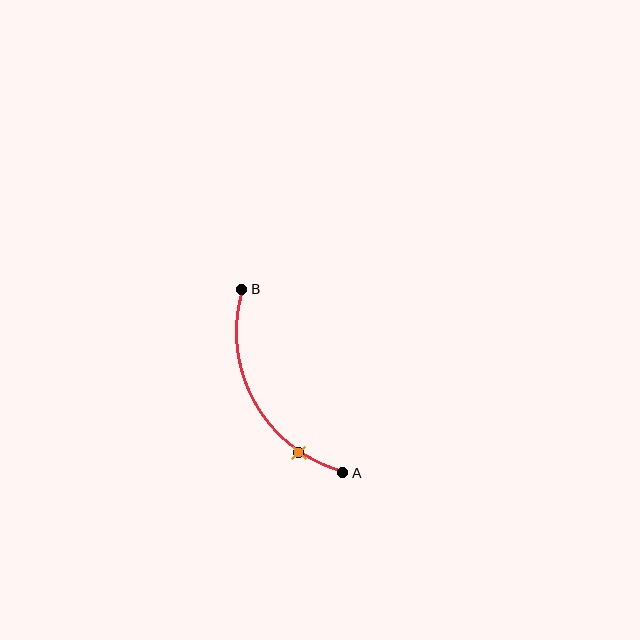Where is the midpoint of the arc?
The arc midpoint is the point on the curve farthest from the straight line joining A and B. It sits to the left of that line.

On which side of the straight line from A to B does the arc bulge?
The arc bulges to the left of the straight line connecting A and B.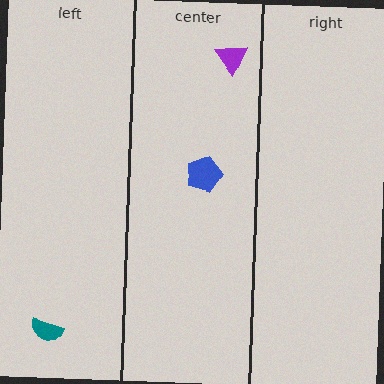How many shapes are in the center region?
2.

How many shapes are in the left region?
1.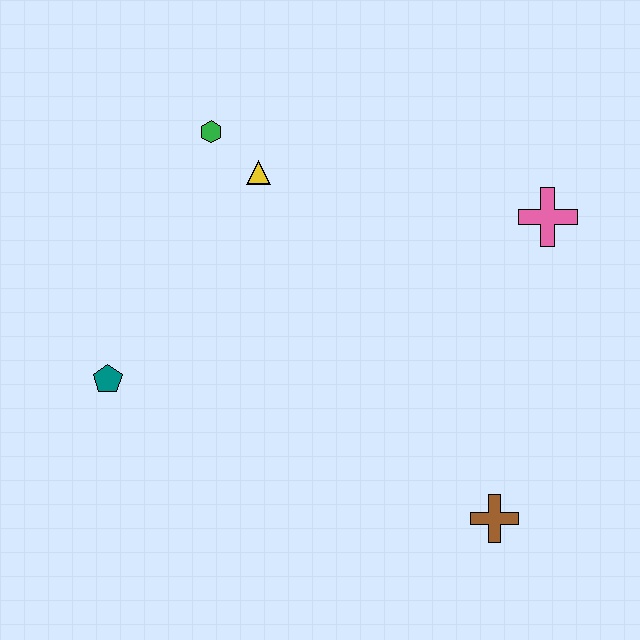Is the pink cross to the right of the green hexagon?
Yes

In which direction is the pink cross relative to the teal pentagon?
The pink cross is to the right of the teal pentagon.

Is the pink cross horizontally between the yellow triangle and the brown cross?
No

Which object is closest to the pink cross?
The yellow triangle is closest to the pink cross.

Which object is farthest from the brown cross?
The green hexagon is farthest from the brown cross.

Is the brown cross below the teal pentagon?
Yes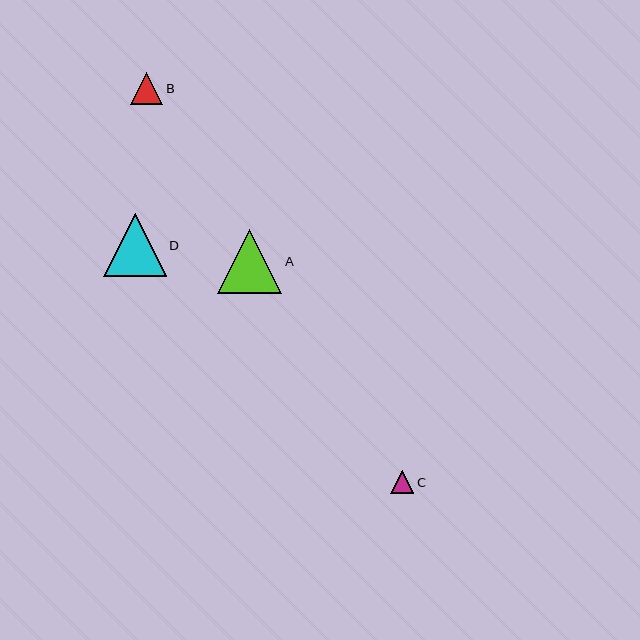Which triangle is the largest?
Triangle A is the largest with a size of approximately 65 pixels.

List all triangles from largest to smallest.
From largest to smallest: A, D, B, C.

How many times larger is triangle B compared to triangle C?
Triangle B is approximately 1.4 times the size of triangle C.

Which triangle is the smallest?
Triangle C is the smallest with a size of approximately 23 pixels.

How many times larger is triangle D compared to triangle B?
Triangle D is approximately 1.9 times the size of triangle B.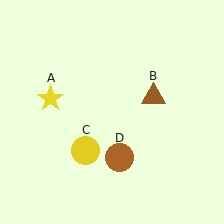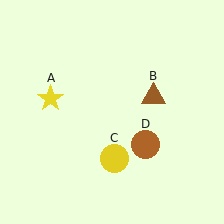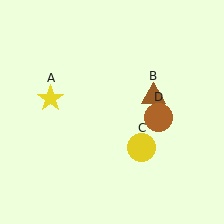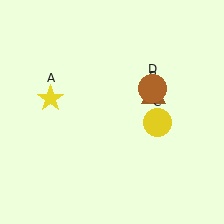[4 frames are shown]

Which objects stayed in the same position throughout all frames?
Yellow star (object A) and brown triangle (object B) remained stationary.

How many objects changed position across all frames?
2 objects changed position: yellow circle (object C), brown circle (object D).